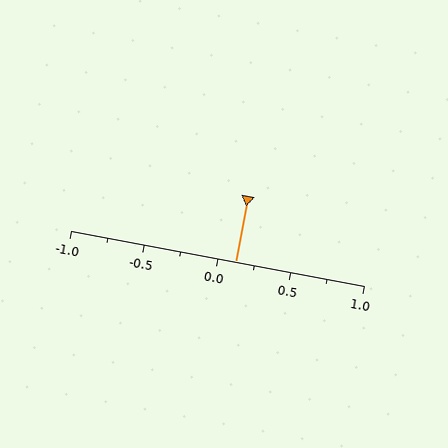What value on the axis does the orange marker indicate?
The marker indicates approximately 0.12.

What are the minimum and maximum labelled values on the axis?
The axis runs from -1.0 to 1.0.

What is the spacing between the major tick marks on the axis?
The major ticks are spaced 0.5 apart.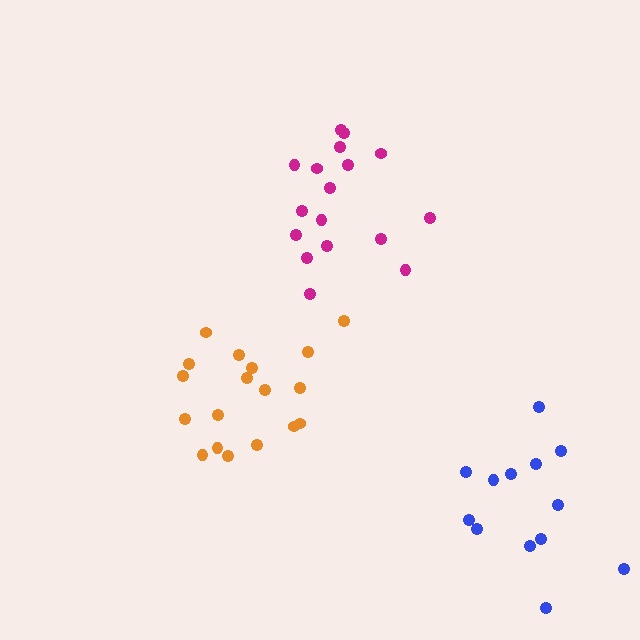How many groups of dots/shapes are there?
There are 3 groups.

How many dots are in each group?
Group 1: 13 dots, Group 2: 18 dots, Group 3: 17 dots (48 total).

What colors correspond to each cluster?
The clusters are colored: blue, orange, magenta.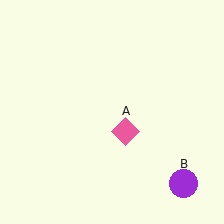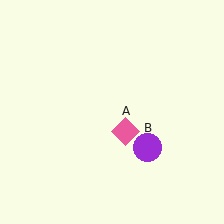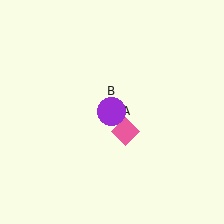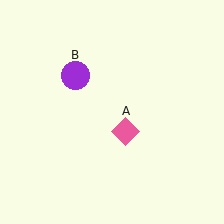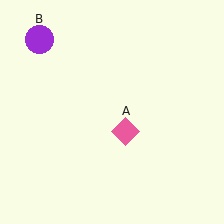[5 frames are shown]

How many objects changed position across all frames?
1 object changed position: purple circle (object B).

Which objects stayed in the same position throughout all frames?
Pink diamond (object A) remained stationary.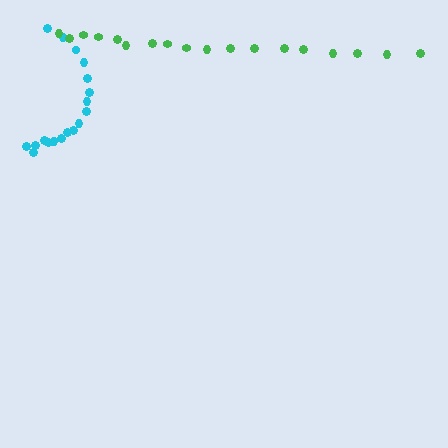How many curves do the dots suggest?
There are 2 distinct paths.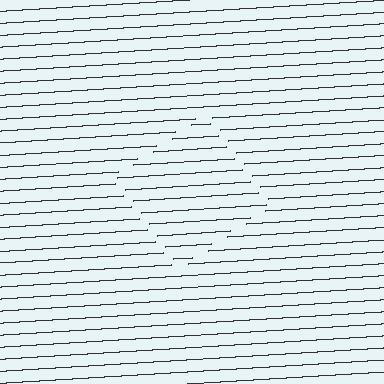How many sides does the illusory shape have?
4 sides — the line-ends trace a square.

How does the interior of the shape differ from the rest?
The interior of the shape contains the same grating, shifted by half a period — the contour is defined by the phase discontinuity where line-ends from the inner and outer gratings abut.